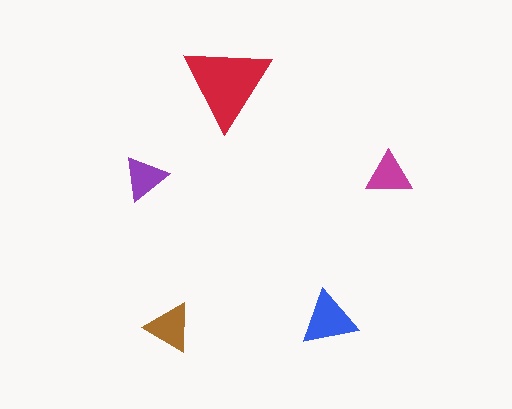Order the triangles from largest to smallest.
the red one, the blue one, the brown one, the magenta one, the purple one.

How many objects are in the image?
There are 5 objects in the image.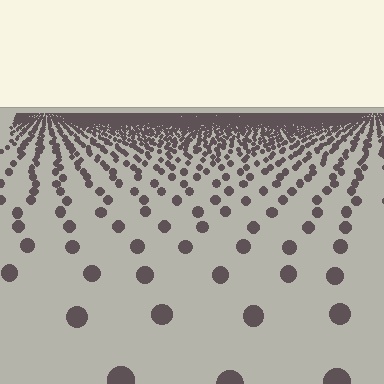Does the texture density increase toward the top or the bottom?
Density increases toward the top.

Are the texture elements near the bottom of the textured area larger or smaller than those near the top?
Larger. Near the bottom, elements are closer to the viewer and appear at a bigger on-screen size.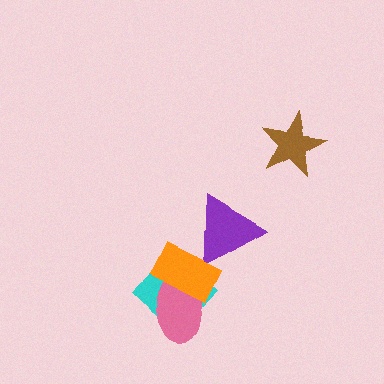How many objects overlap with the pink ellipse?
2 objects overlap with the pink ellipse.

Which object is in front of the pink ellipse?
The orange rectangle is in front of the pink ellipse.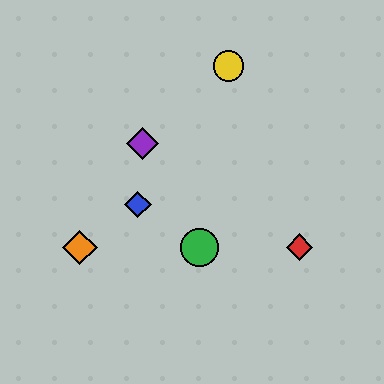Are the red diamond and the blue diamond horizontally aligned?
No, the red diamond is at y≈247 and the blue diamond is at y≈205.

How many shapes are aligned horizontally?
3 shapes (the red diamond, the green circle, the orange diamond) are aligned horizontally.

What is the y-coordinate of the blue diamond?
The blue diamond is at y≈205.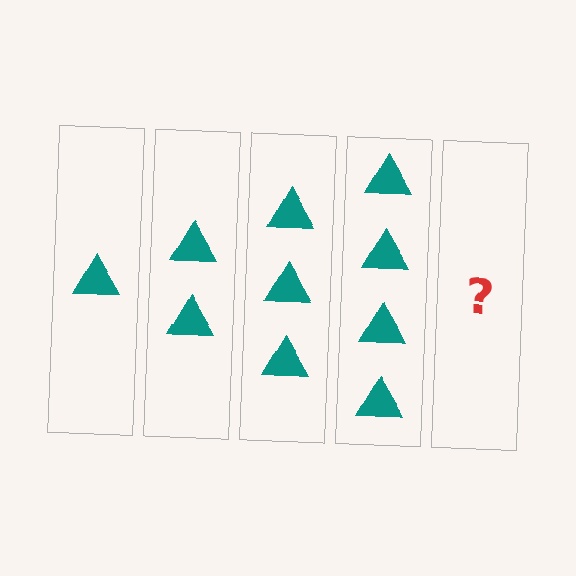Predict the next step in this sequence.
The next step is 5 triangles.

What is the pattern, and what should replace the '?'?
The pattern is that each step adds one more triangle. The '?' should be 5 triangles.